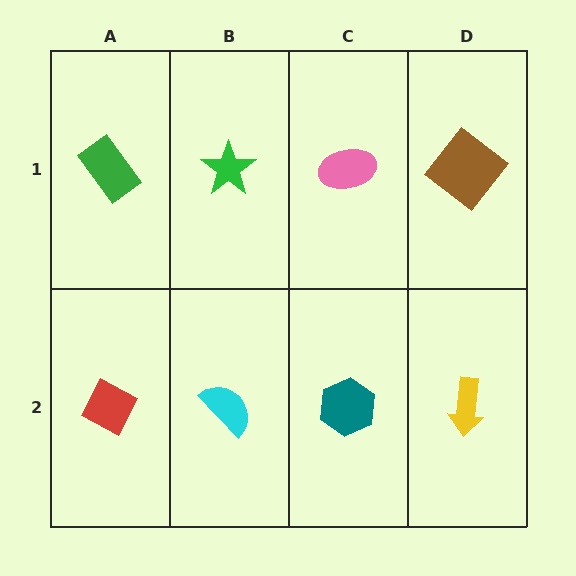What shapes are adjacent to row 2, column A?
A green rectangle (row 1, column A), a cyan semicircle (row 2, column B).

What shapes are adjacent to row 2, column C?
A pink ellipse (row 1, column C), a cyan semicircle (row 2, column B), a yellow arrow (row 2, column D).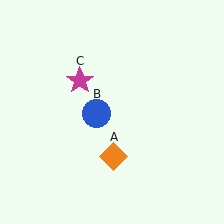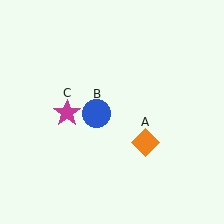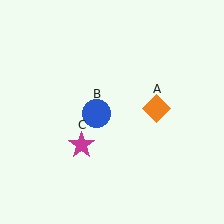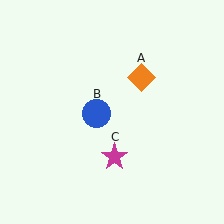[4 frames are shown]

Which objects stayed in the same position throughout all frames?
Blue circle (object B) remained stationary.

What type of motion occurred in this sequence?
The orange diamond (object A), magenta star (object C) rotated counterclockwise around the center of the scene.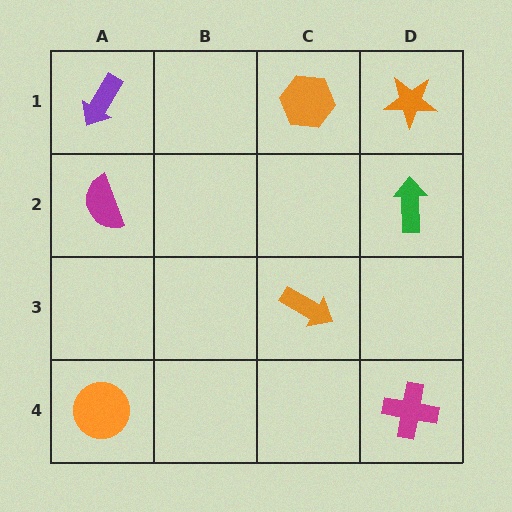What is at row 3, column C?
An orange arrow.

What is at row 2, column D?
A green arrow.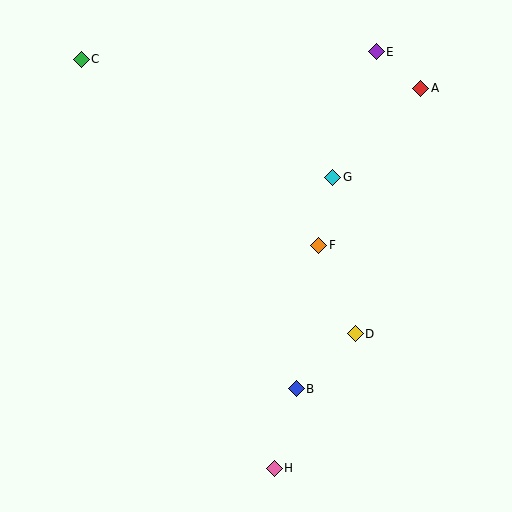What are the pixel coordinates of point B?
Point B is at (296, 389).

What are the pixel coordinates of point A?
Point A is at (421, 88).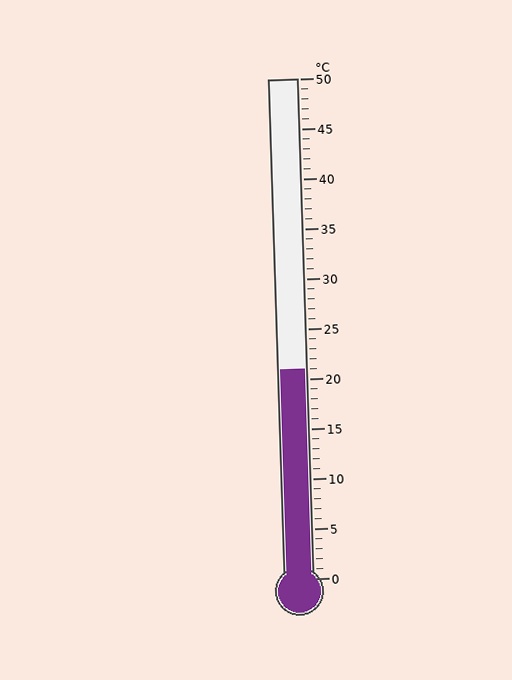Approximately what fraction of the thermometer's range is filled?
The thermometer is filled to approximately 40% of its range.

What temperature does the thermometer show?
The thermometer shows approximately 21°C.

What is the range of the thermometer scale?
The thermometer scale ranges from 0°C to 50°C.